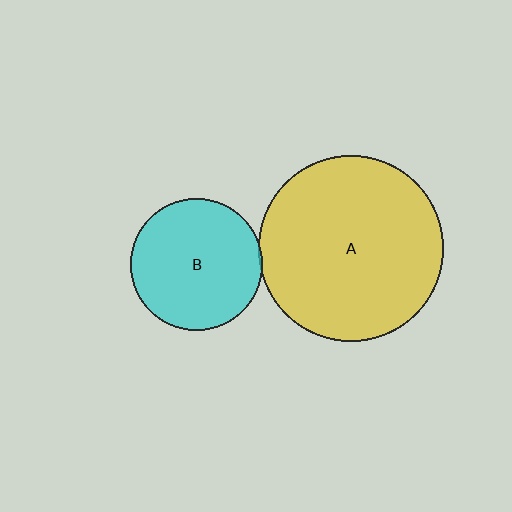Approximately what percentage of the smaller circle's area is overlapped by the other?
Approximately 5%.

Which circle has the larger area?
Circle A (yellow).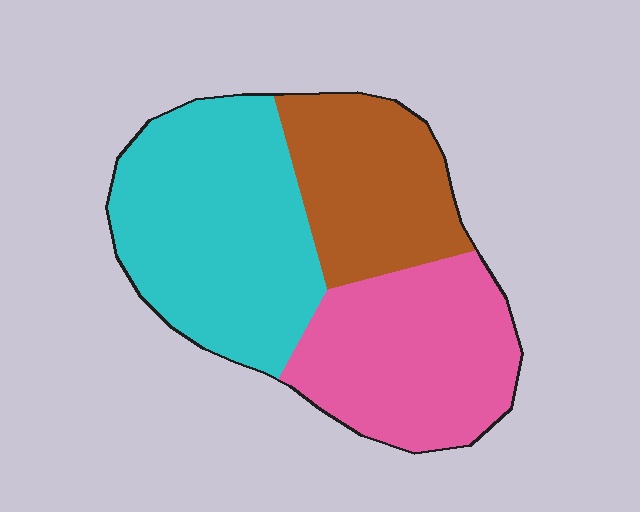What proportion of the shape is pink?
Pink takes up about one third (1/3) of the shape.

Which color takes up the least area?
Brown, at roughly 25%.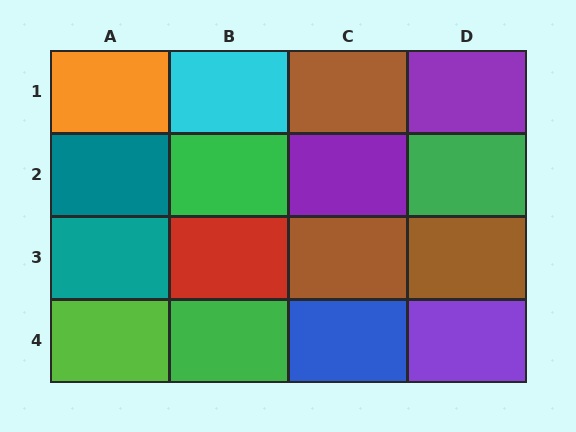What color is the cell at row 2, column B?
Green.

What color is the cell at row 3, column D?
Brown.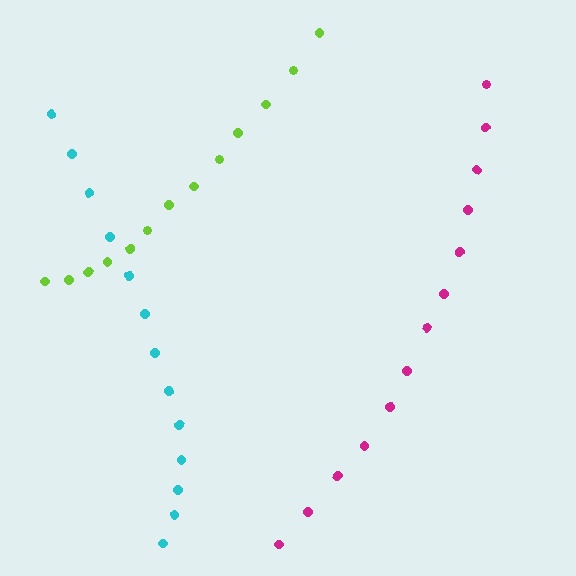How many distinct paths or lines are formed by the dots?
There are 3 distinct paths.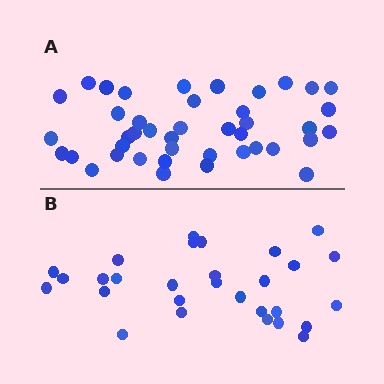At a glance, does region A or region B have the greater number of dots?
Region A (the top region) has more dots.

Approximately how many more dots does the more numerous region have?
Region A has approximately 15 more dots than region B.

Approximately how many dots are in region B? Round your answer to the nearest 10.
About 30 dots. (The exact count is 29, which rounds to 30.)